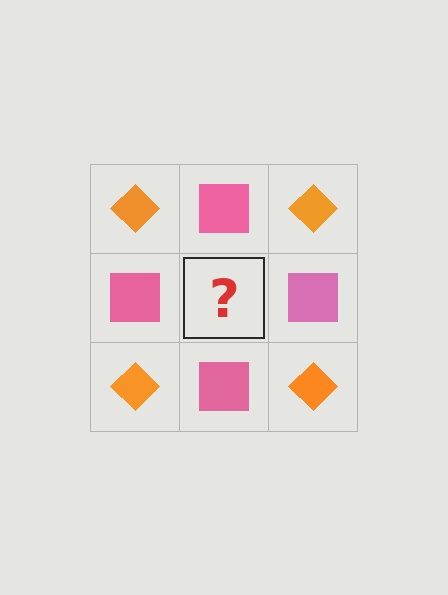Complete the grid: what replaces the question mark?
The question mark should be replaced with an orange diamond.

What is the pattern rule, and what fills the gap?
The rule is that it alternates orange diamond and pink square in a checkerboard pattern. The gap should be filled with an orange diamond.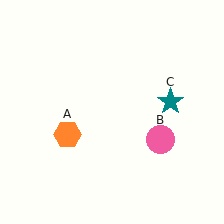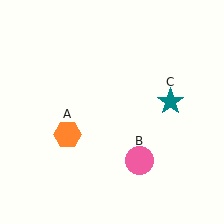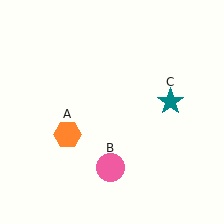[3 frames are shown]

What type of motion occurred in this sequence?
The pink circle (object B) rotated clockwise around the center of the scene.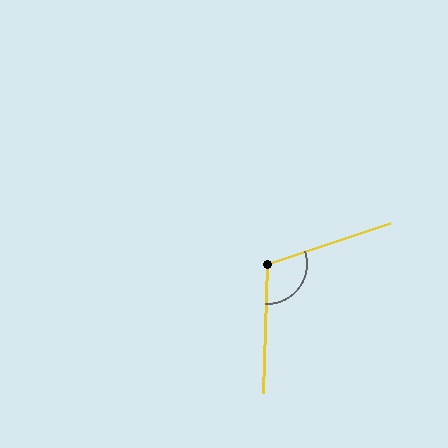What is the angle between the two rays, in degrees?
Approximately 110 degrees.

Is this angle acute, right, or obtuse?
It is obtuse.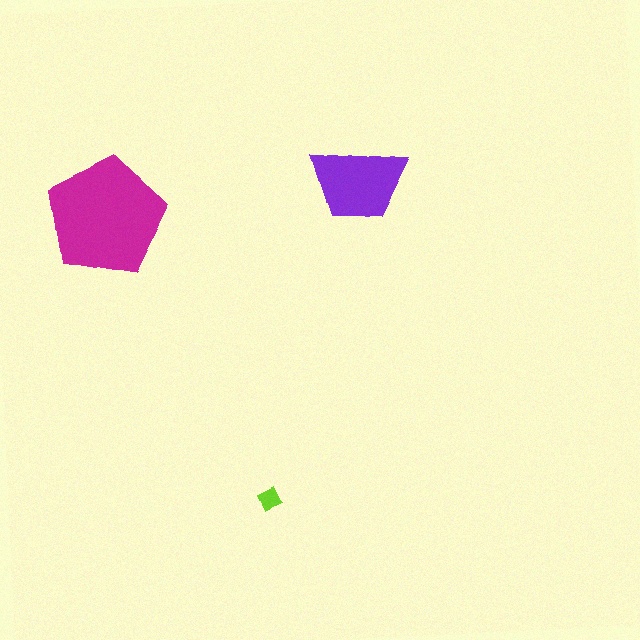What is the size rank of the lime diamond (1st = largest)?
3rd.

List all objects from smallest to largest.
The lime diamond, the purple trapezoid, the magenta pentagon.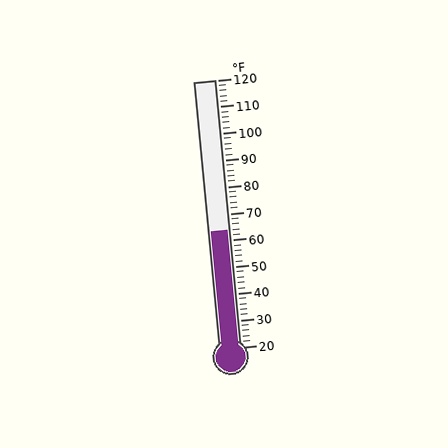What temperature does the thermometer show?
The thermometer shows approximately 64°F.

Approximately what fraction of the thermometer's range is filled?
The thermometer is filled to approximately 45% of its range.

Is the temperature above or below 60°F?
The temperature is above 60°F.